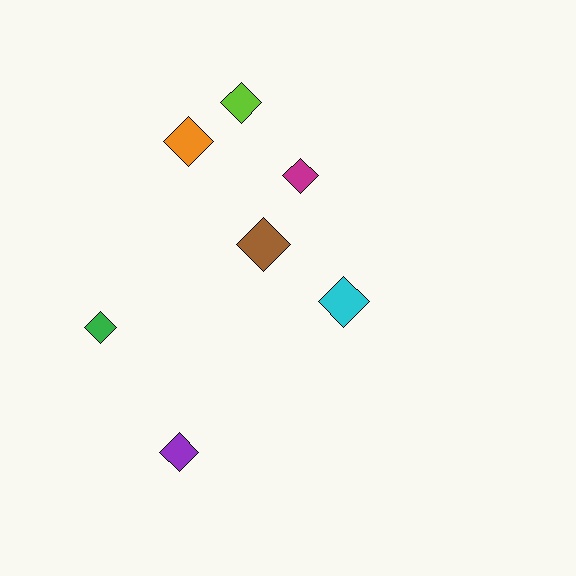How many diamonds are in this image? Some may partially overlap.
There are 7 diamonds.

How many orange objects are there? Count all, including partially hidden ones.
There is 1 orange object.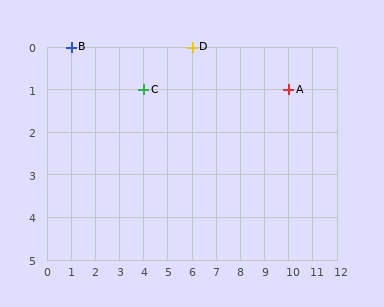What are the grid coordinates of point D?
Point D is at grid coordinates (6, 0).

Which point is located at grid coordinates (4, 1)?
Point C is at (4, 1).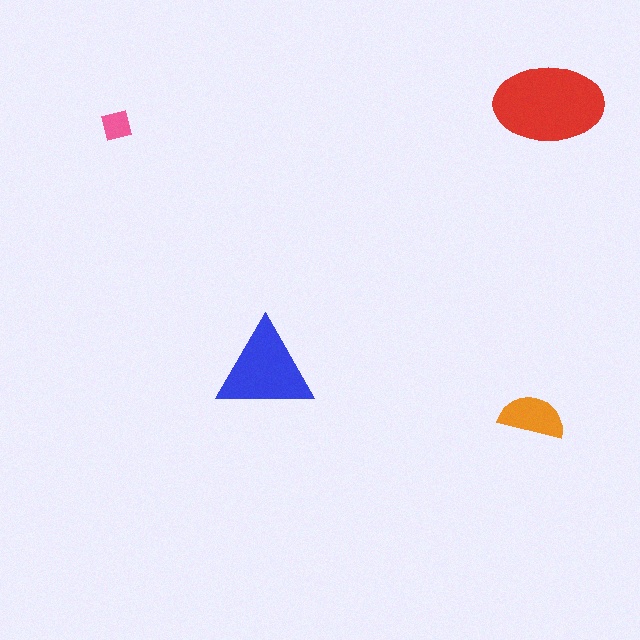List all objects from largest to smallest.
The red ellipse, the blue triangle, the orange semicircle, the pink square.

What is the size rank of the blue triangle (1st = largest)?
2nd.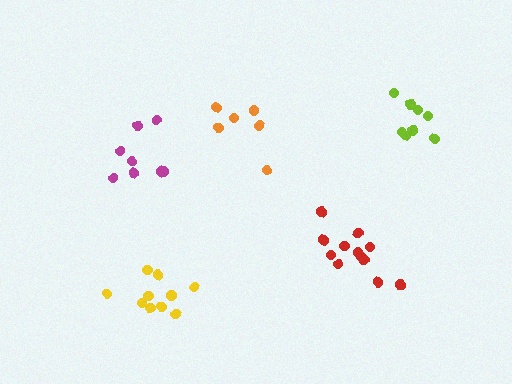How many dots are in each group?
Group 1: 8 dots, Group 2: 8 dots, Group 3: 12 dots, Group 4: 10 dots, Group 5: 6 dots (44 total).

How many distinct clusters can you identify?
There are 5 distinct clusters.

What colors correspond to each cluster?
The clusters are colored: lime, magenta, red, yellow, orange.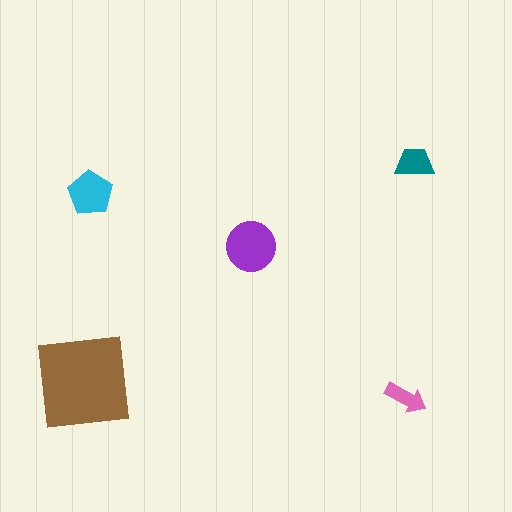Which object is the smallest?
The pink arrow.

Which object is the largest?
The brown square.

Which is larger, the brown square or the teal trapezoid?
The brown square.